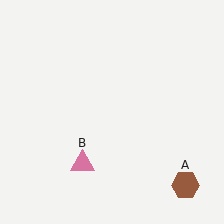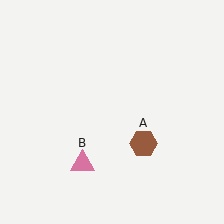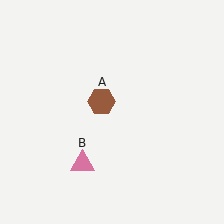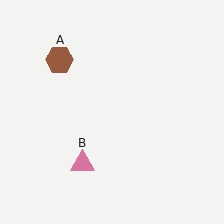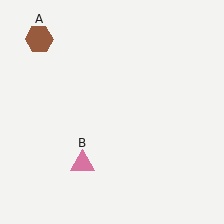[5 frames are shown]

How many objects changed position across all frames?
1 object changed position: brown hexagon (object A).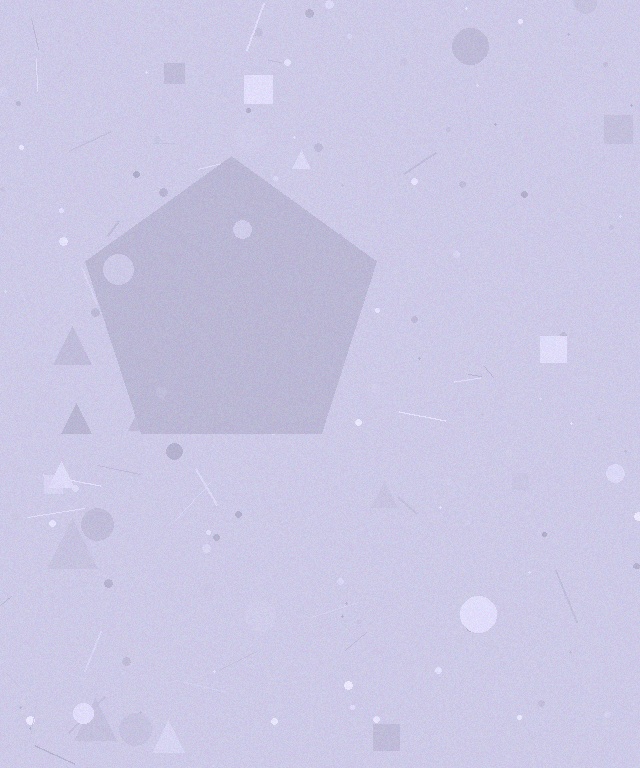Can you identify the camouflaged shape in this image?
The camouflaged shape is a pentagon.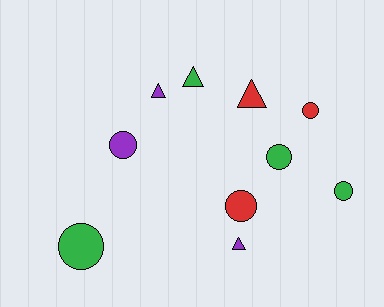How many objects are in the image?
There are 10 objects.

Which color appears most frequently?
Green, with 4 objects.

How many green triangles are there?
There is 1 green triangle.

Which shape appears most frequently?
Circle, with 6 objects.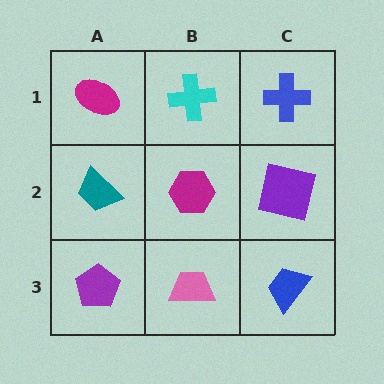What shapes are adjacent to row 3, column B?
A magenta hexagon (row 2, column B), a purple pentagon (row 3, column A), a blue trapezoid (row 3, column C).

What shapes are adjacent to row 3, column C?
A purple square (row 2, column C), a pink trapezoid (row 3, column B).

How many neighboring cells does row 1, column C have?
2.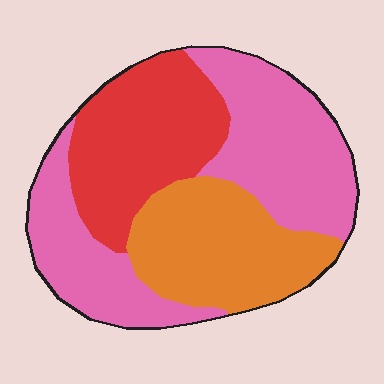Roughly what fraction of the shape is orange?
Orange takes up between a sixth and a third of the shape.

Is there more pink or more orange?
Pink.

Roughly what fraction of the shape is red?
Red covers roughly 30% of the shape.